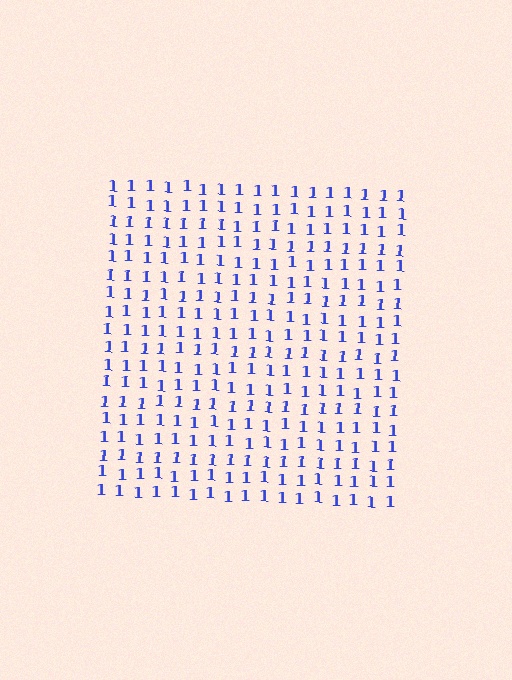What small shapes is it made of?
It is made of small digit 1's.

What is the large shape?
The large shape is a square.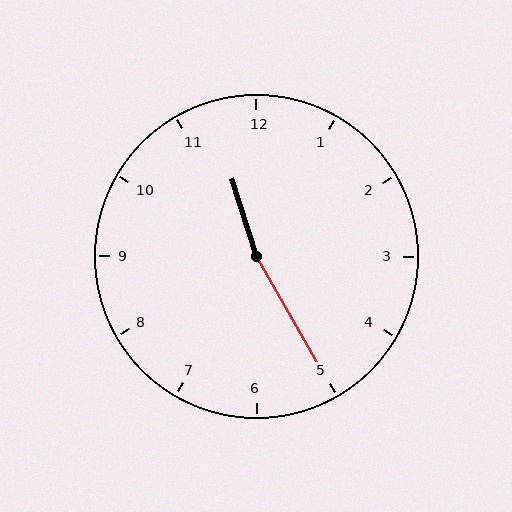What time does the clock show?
11:25.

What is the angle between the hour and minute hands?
Approximately 168 degrees.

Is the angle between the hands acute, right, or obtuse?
It is obtuse.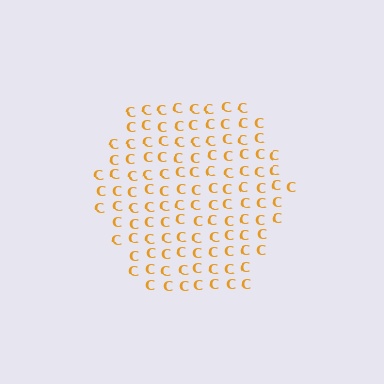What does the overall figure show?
The overall figure shows a hexagon.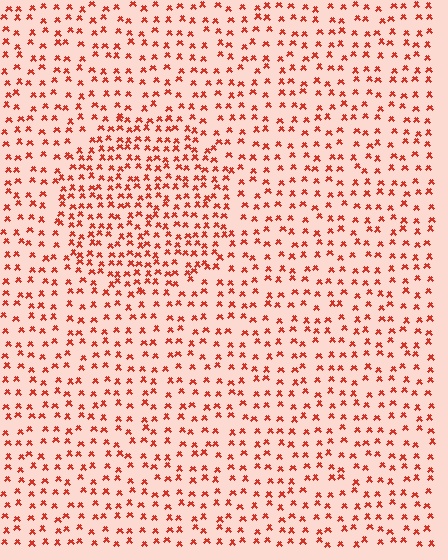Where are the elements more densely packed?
The elements are more densely packed inside the circle boundary.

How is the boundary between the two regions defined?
The boundary is defined by a change in element density (approximately 1.7x ratio). All elements are the same color, size, and shape.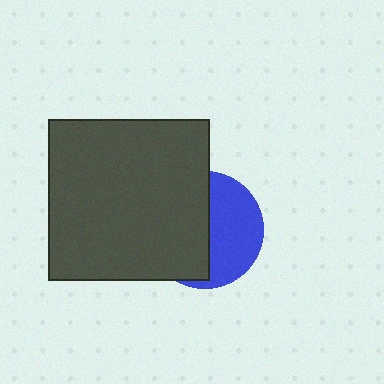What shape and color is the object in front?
The object in front is a dark gray square.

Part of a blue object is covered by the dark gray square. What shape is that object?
It is a circle.